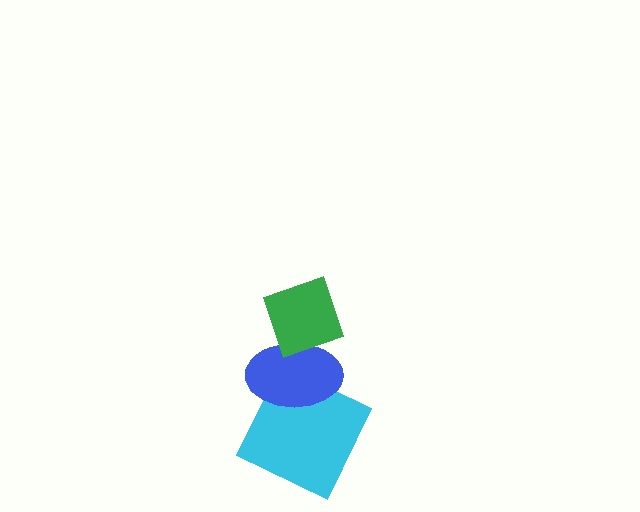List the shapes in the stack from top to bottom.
From top to bottom: the green diamond, the blue ellipse, the cyan square.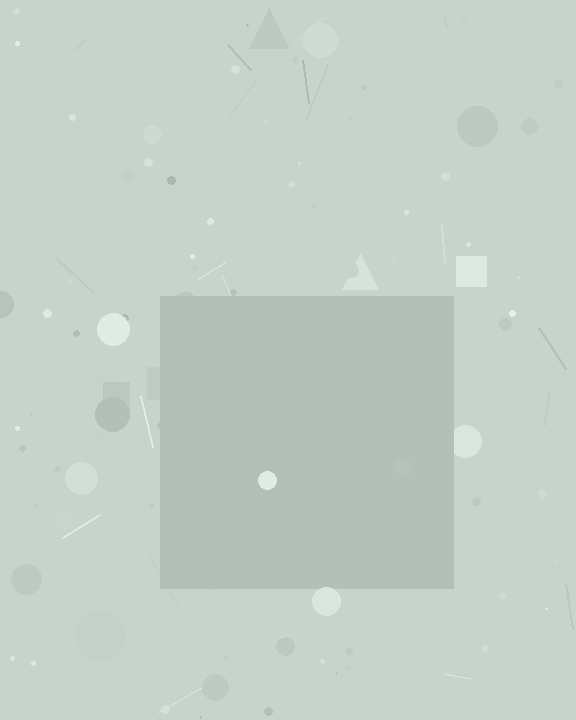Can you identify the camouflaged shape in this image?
The camouflaged shape is a square.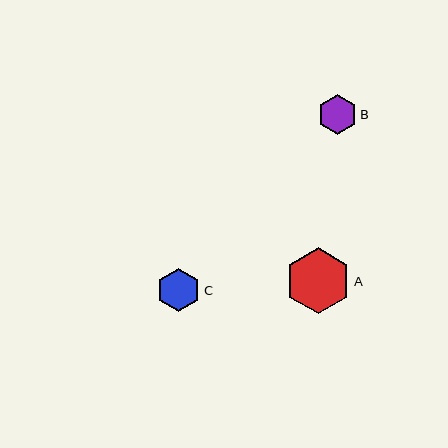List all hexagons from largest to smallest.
From largest to smallest: A, C, B.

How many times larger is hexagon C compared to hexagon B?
Hexagon C is approximately 1.1 times the size of hexagon B.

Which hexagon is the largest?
Hexagon A is the largest with a size of approximately 66 pixels.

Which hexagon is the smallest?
Hexagon B is the smallest with a size of approximately 39 pixels.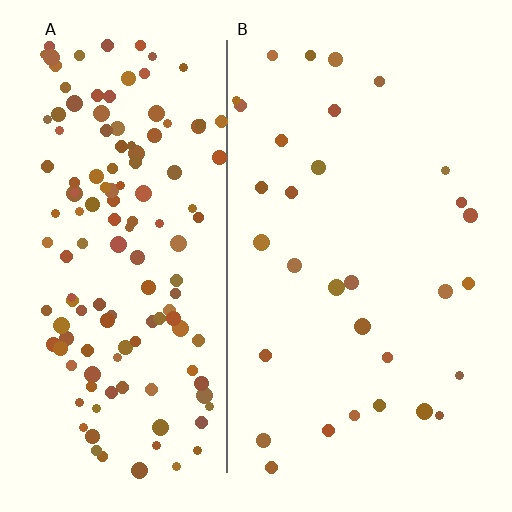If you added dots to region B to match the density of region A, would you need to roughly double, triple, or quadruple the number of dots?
Approximately quadruple.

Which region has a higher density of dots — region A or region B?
A (the left).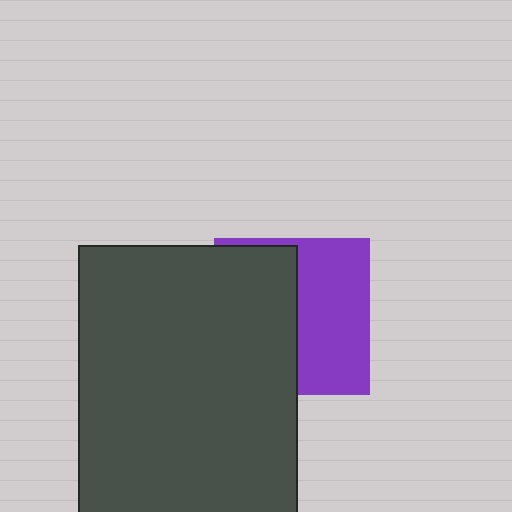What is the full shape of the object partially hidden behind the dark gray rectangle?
The partially hidden object is a purple square.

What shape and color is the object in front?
The object in front is a dark gray rectangle.